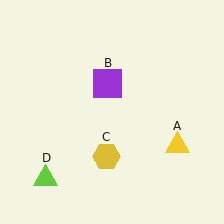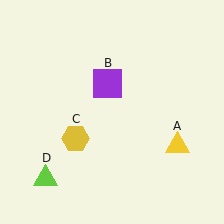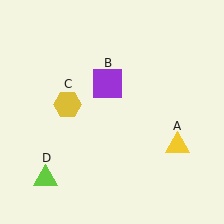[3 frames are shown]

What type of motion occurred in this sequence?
The yellow hexagon (object C) rotated clockwise around the center of the scene.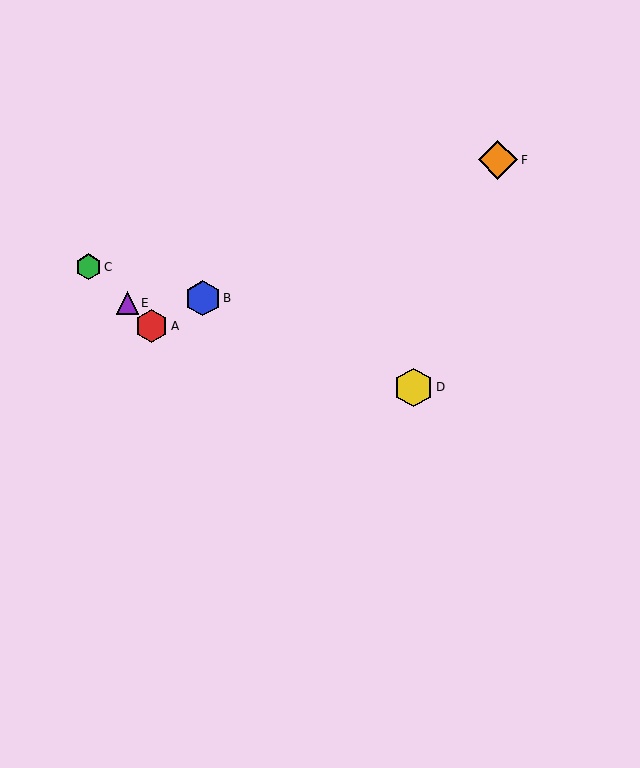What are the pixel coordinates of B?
Object B is at (203, 298).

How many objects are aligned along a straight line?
3 objects (A, C, E) are aligned along a straight line.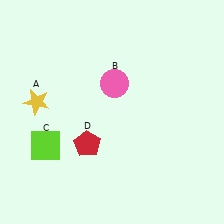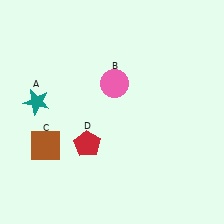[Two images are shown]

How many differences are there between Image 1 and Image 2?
There are 2 differences between the two images.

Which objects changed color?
A changed from yellow to teal. C changed from lime to brown.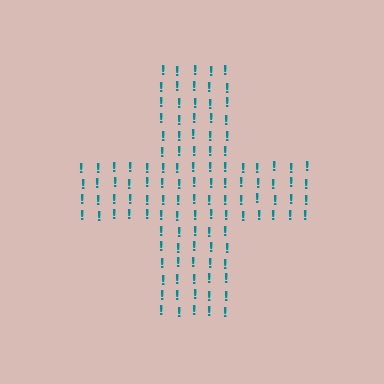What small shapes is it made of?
It is made of small exclamation marks.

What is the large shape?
The large shape is a cross.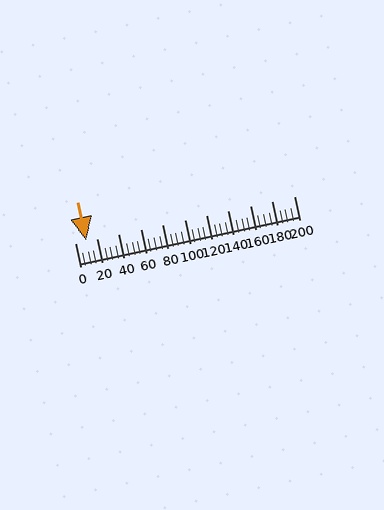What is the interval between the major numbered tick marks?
The major tick marks are spaced 20 units apart.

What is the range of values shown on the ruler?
The ruler shows values from 0 to 200.